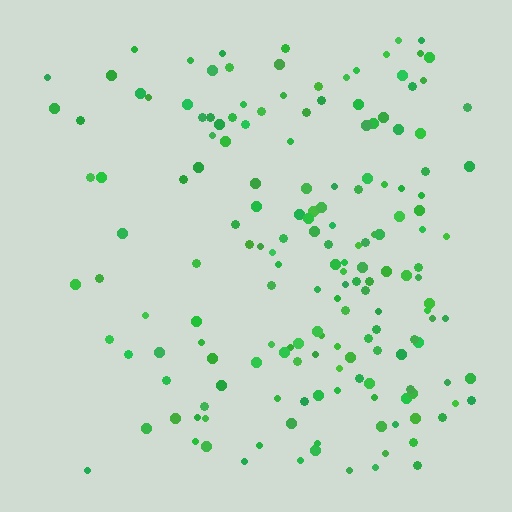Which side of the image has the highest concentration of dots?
The right.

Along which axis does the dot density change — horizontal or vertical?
Horizontal.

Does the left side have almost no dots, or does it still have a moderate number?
Still a moderate number, just noticeably fewer than the right.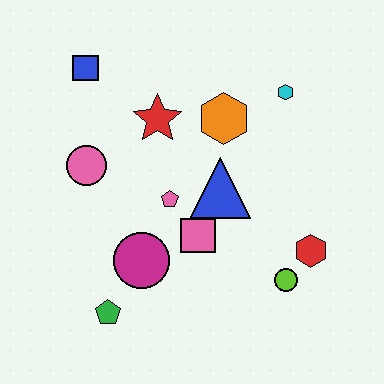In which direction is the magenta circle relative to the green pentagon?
The magenta circle is above the green pentagon.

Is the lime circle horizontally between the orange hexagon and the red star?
No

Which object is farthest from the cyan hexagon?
The green pentagon is farthest from the cyan hexagon.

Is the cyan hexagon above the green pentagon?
Yes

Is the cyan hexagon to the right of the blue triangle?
Yes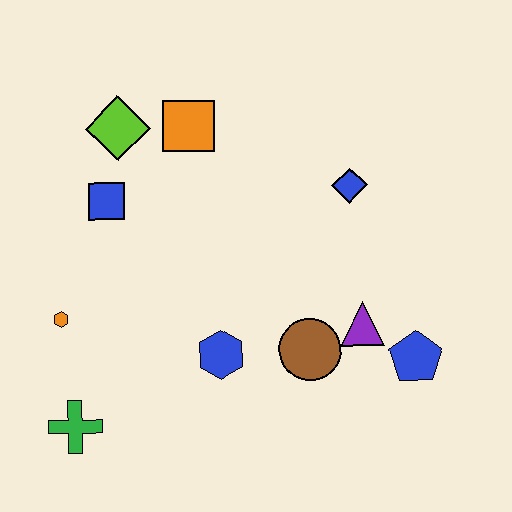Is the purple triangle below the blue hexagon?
No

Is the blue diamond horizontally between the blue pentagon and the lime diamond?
Yes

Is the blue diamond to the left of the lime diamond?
No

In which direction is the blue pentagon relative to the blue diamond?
The blue pentagon is below the blue diamond.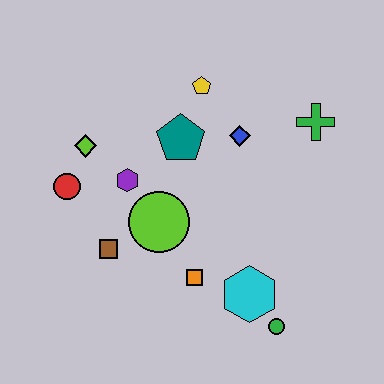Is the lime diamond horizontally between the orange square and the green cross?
No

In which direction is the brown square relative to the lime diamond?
The brown square is below the lime diamond.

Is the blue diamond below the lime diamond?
No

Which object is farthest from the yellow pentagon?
The green circle is farthest from the yellow pentagon.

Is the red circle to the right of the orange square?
No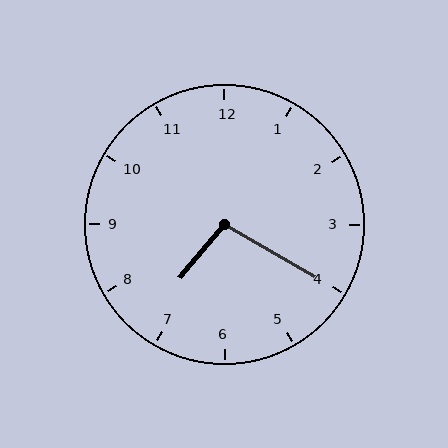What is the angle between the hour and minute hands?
Approximately 100 degrees.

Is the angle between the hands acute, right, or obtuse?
It is obtuse.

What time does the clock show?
7:20.